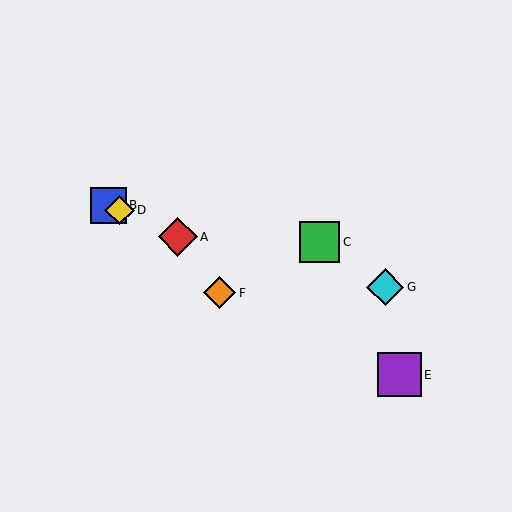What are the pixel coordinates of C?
Object C is at (319, 242).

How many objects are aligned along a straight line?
3 objects (A, B, D) are aligned along a straight line.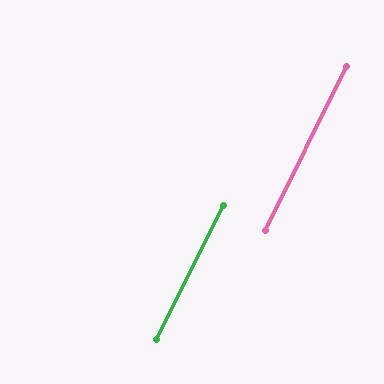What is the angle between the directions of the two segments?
Approximately 0 degrees.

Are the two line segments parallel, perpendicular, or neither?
Parallel — their directions differ by only 0.3°.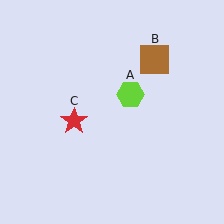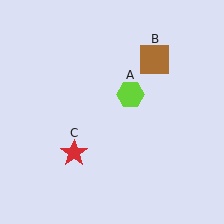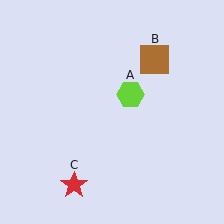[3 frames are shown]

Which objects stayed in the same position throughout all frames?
Lime hexagon (object A) and brown square (object B) remained stationary.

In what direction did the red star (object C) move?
The red star (object C) moved down.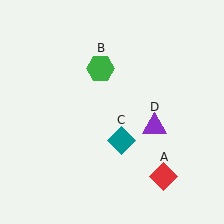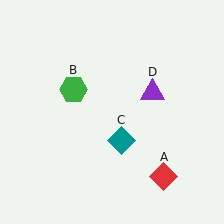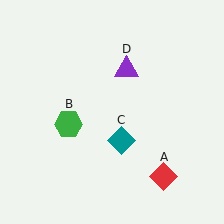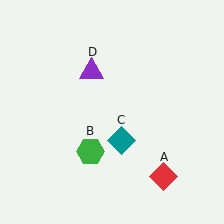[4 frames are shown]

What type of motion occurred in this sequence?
The green hexagon (object B), purple triangle (object D) rotated counterclockwise around the center of the scene.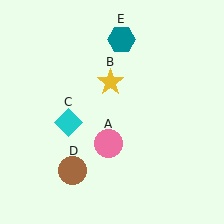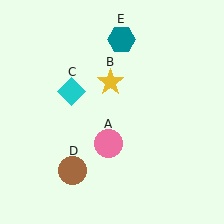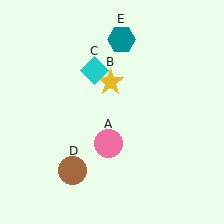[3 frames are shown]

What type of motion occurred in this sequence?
The cyan diamond (object C) rotated clockwise around the center of the scene.